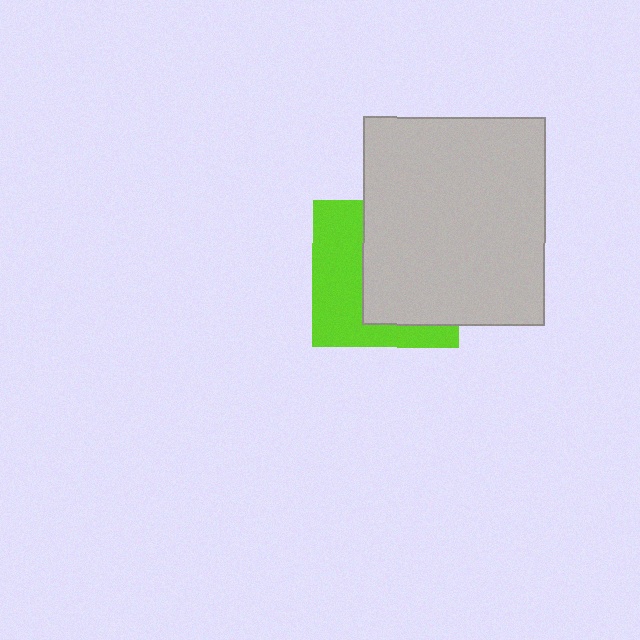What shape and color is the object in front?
The object in front is a light gray rectangle.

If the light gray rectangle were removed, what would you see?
You would see the complete lime square.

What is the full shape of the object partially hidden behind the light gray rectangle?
The partially hidden object is a lime square.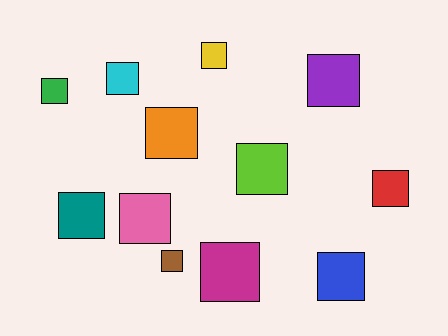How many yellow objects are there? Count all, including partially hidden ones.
There is 1 yellow object.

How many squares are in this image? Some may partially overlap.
There are 12 squares.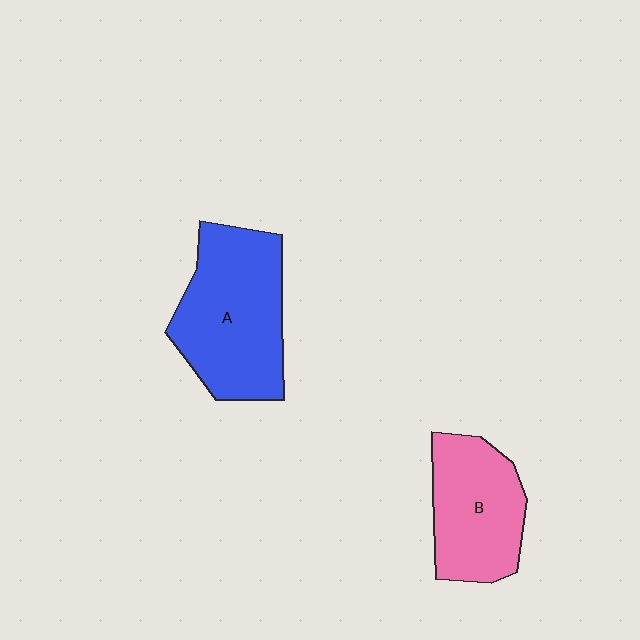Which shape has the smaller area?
Shape B (pink).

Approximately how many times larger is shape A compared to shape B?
Approximately 1.3 times.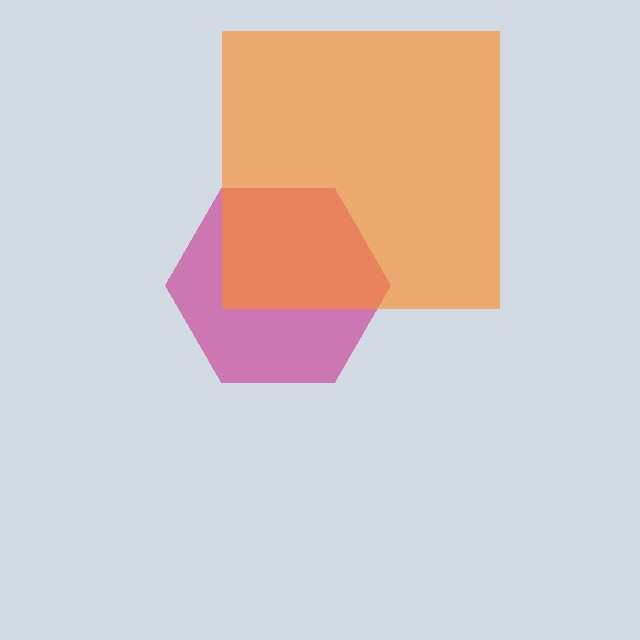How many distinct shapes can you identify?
There are 2 distinct shapes: a magenta hexagon, an orange square.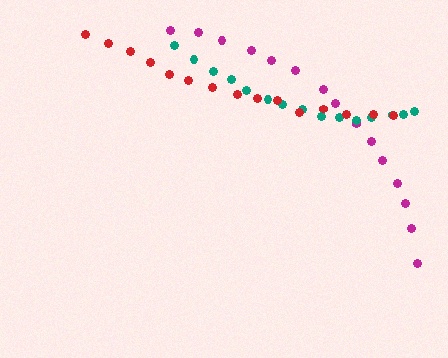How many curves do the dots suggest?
There are 3 distinct paths.